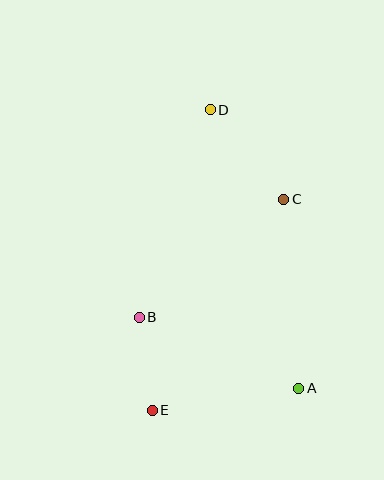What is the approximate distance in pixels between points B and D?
The distance between B and D is approximately 219 pixels.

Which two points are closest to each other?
Points B and E are closest to each other.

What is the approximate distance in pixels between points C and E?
The distance between C and E is approximately 249 pixels.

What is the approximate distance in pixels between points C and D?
The distance between C and D is approximately 116 pixels.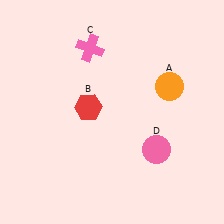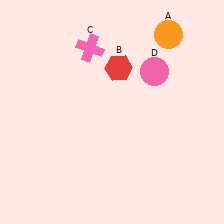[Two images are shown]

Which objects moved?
The objects that moved are: the orange circle (A), the red hexagon (B), the pink circle (D).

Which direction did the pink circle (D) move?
The pink circle (D) moved up.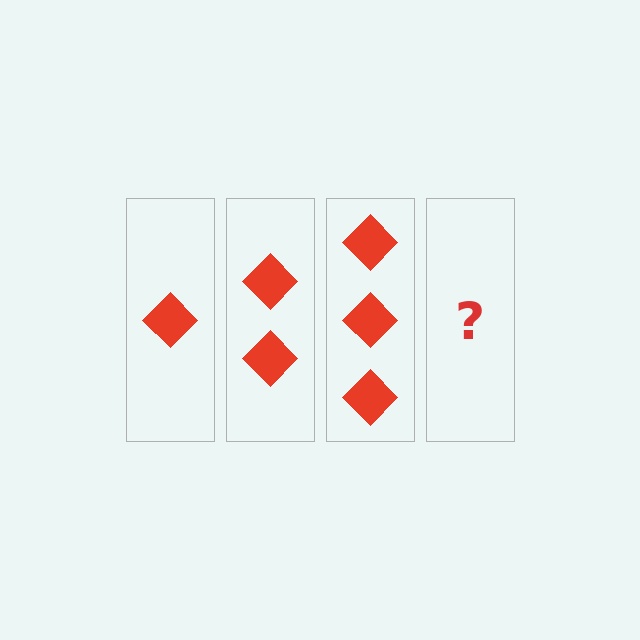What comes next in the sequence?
The next element should be 4 diamonds.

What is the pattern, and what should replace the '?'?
The pattern is that each step adds one more diamond. The '?' should be 4 diamonds.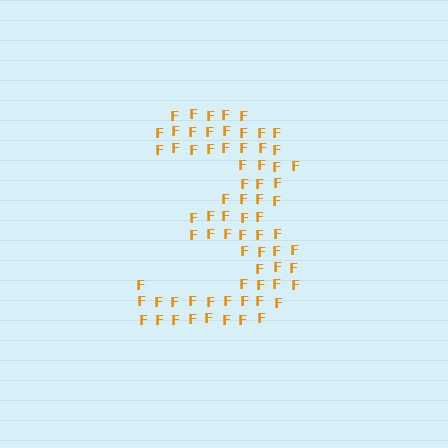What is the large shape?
The large shape is the digit 3.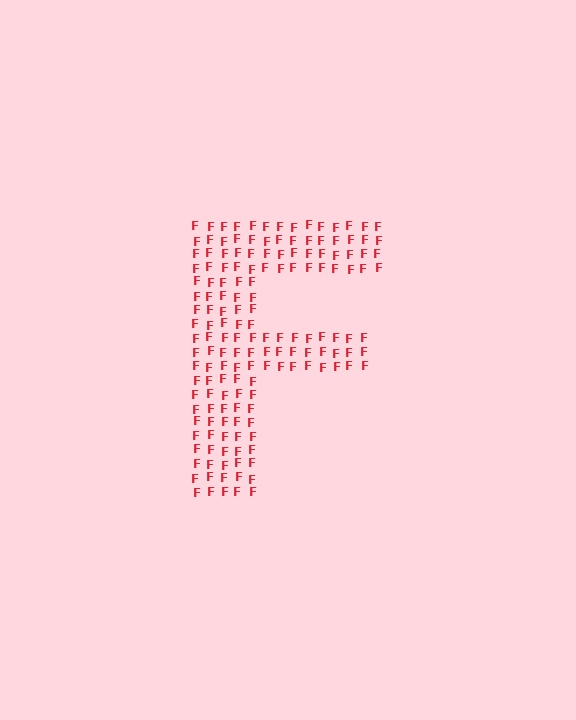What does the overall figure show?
The overall figure shows the letter F.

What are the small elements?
The small elements are letter F's.